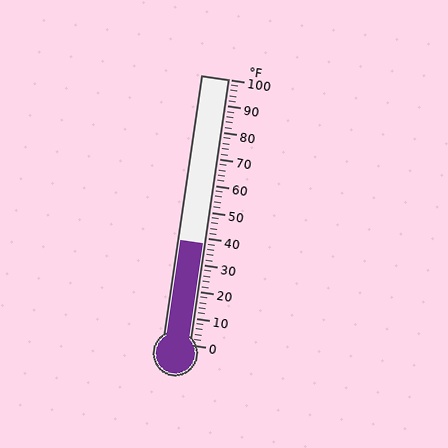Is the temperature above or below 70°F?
The temperature is below 70°F.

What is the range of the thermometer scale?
The thermometer scale ranges from 0°F to 100°F.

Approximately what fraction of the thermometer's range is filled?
The thermometer is filled to approximately 40% of its range.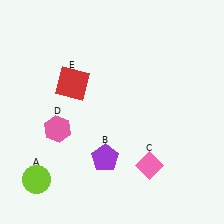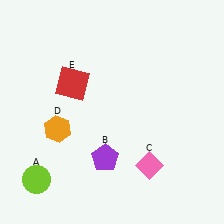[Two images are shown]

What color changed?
The hexagon (D) changed from pink in Image 1 to orange in Image 2.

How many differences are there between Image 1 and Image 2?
There is 1 difference between the two images.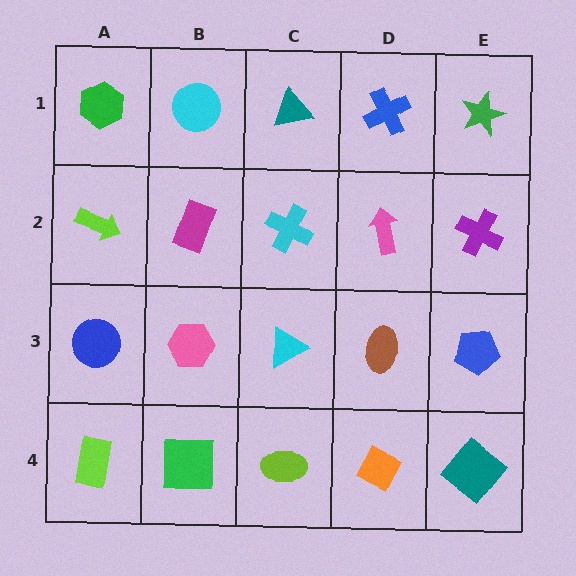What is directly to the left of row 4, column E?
An orange diamond.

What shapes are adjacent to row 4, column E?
A blue pentagon (row 3, column E), an orange diamond (row 4, column D).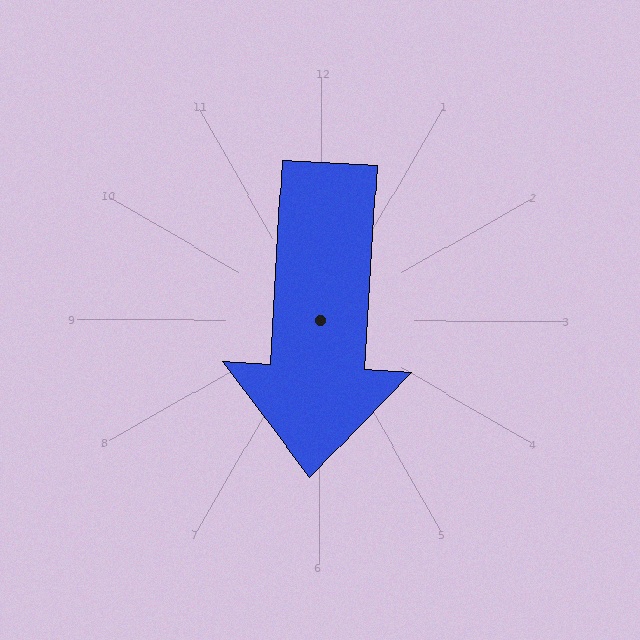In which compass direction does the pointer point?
South.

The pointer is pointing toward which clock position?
Roughly 6 o'clock.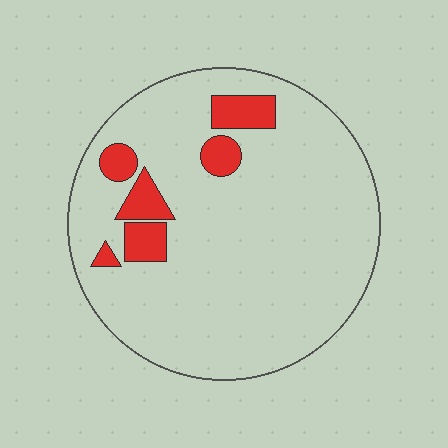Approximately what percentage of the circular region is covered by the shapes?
Approximately 10%.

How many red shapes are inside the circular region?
6.